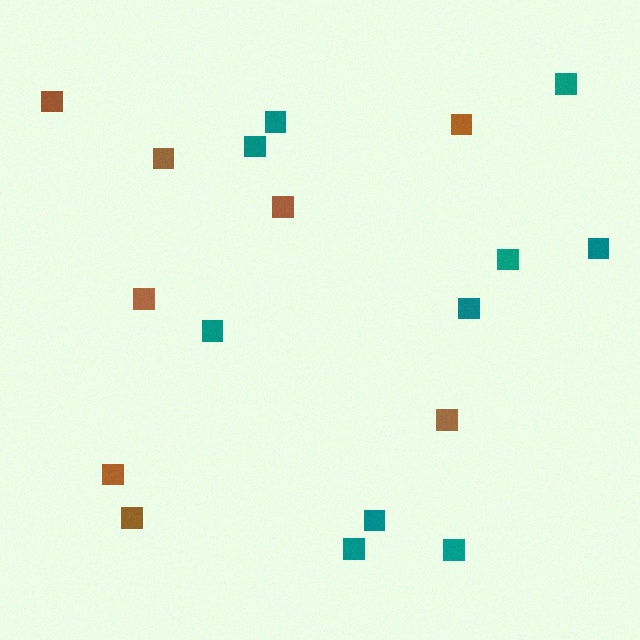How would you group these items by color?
There are 2 groups: one group of brown squares (8) and one group of teal squares (10).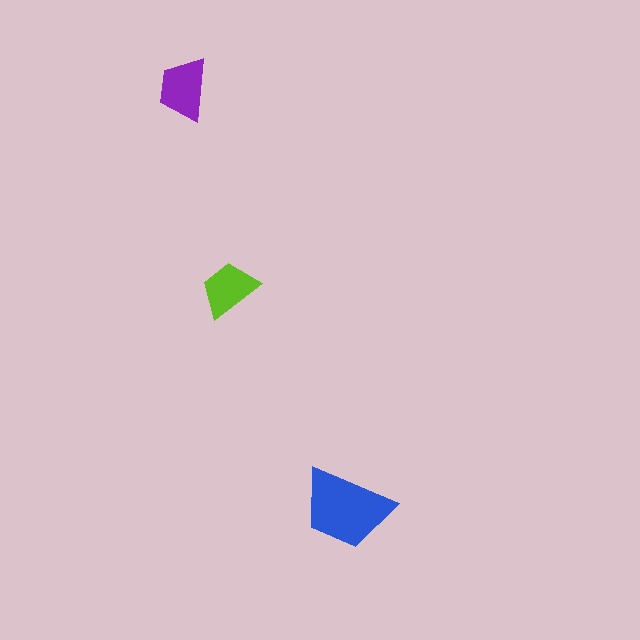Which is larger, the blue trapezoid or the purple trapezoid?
The blue one.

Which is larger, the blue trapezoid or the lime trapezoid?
The blue one.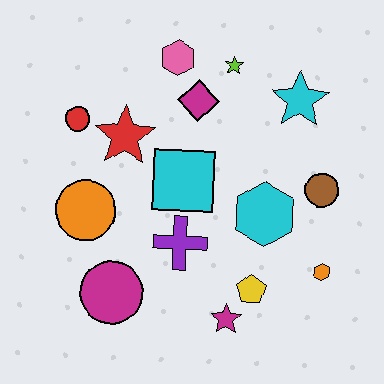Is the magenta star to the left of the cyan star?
Yes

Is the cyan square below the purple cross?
No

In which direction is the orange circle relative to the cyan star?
The orange circle is to the left of the cyan star.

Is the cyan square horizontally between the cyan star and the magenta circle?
Yes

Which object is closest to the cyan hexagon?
The brown circle is closest to the cyan hexagon.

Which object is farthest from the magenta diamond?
The magenta star is farthest from the magenta diamond.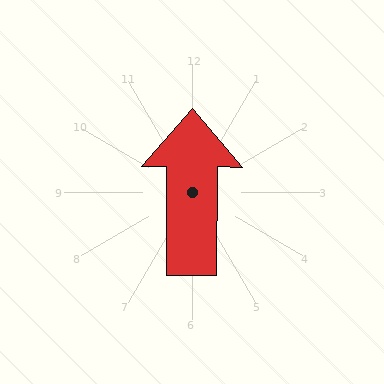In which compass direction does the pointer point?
North.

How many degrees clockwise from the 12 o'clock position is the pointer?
Approximately 0 degrees.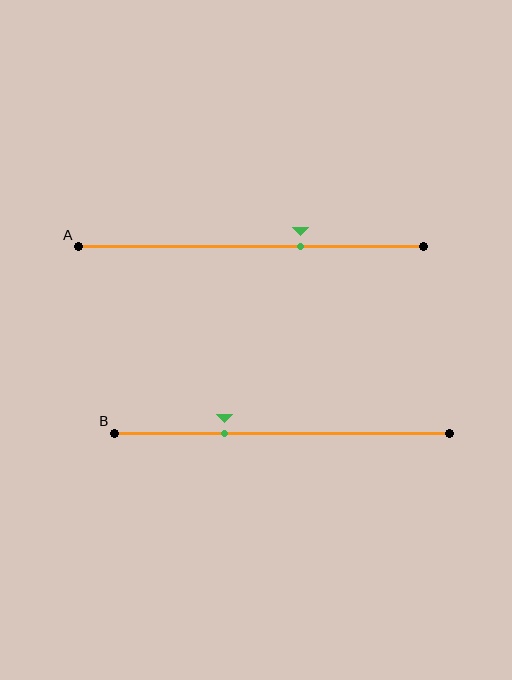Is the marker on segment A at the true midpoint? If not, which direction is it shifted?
No, the marker on segment A is shifted to the right by about 14% of the segment length.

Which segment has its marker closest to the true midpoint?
Segment A has its marker closest to the true midpoint.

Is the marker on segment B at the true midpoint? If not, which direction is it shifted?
No, the marker on segment B is shifted to the left by about 17% of the segment length.